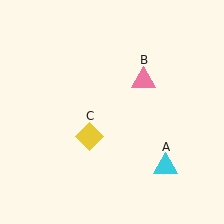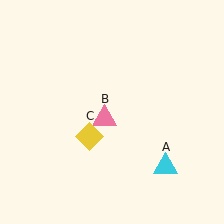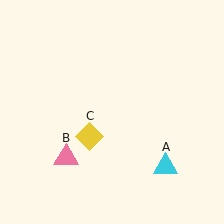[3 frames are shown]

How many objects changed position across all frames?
1 object changed position: pink triangle (object B).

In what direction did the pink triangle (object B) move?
The pink triangle (object B) moved down and to the left.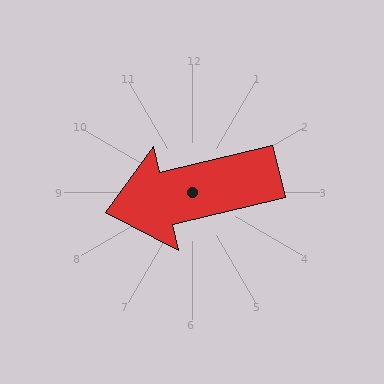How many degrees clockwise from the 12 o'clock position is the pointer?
Approximately 257 degrees.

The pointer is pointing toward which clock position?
Roughly 9 o'clock.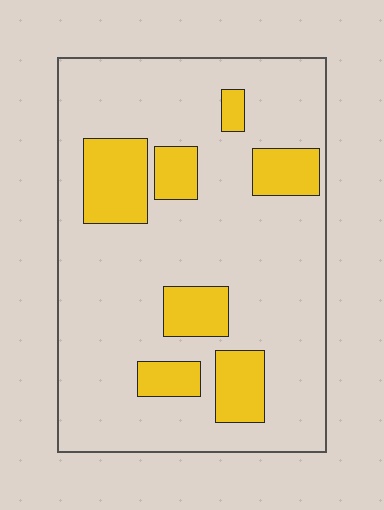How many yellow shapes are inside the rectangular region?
7.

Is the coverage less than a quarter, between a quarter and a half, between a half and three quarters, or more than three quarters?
Less than a quarter.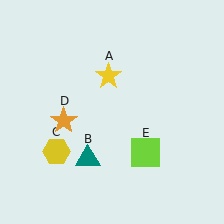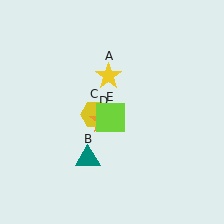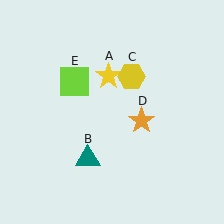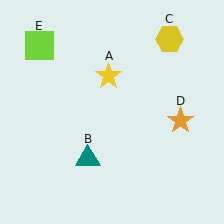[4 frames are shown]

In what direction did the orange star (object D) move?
The orange star (object D) moved right.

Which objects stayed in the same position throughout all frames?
Yellow star (object A) and teal triangle (object B) remained stationary.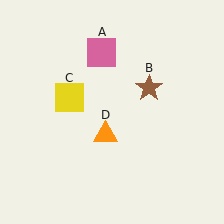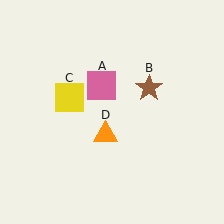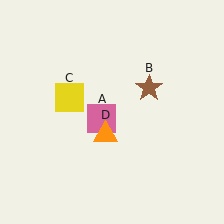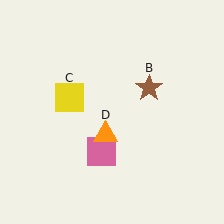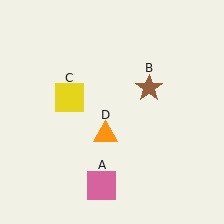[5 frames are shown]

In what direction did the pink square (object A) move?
The pink square (object A) moved down.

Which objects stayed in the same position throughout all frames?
Brown star (object B) and yellow square (object C) and orange triangle (object D) remained stationary.